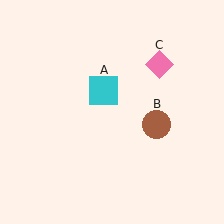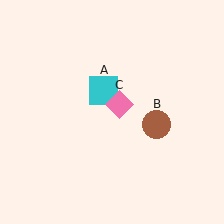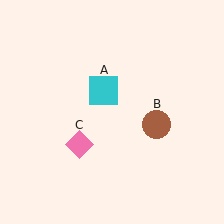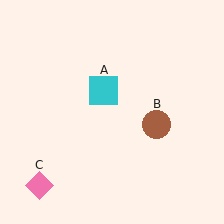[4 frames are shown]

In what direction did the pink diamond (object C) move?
The pink diamond (object C) moved down and to the left.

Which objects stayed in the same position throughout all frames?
Cyan square (object A) and brown circle (object B) remained stationary.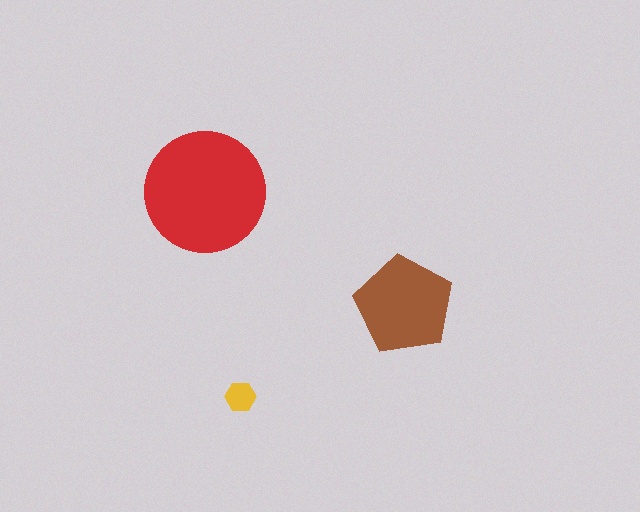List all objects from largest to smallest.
The red circle, the brown pentagon, the yellow hexagon.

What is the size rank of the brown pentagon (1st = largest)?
2nd.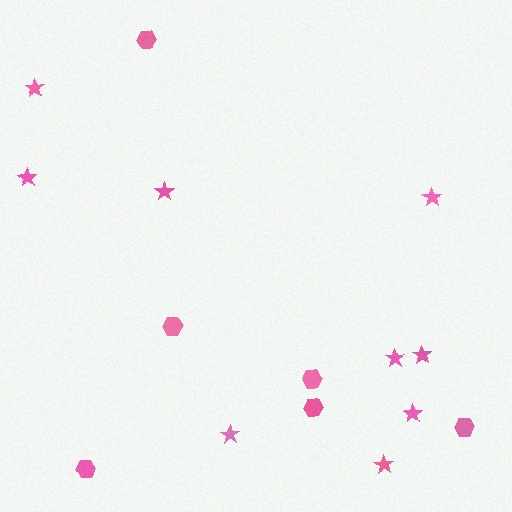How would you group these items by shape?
There are 2 groups: one group of hexagons (6) and one group of stars (9).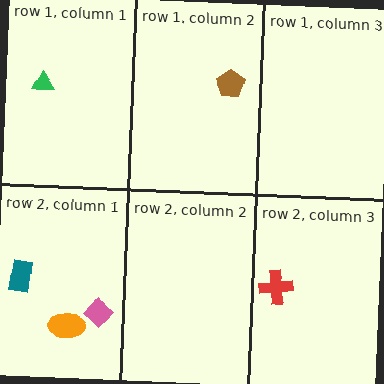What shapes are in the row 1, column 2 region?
The brown pentagon.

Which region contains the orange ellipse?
The row 2, column 1 region.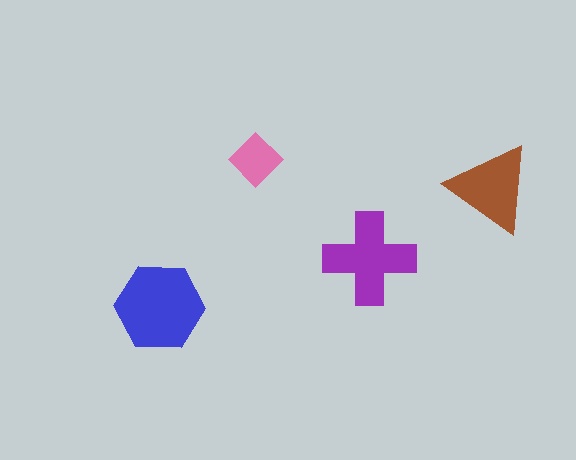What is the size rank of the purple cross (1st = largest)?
2nd.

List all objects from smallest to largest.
The pink diamond, the brown triangle, the purple cross, the blue hexagon.